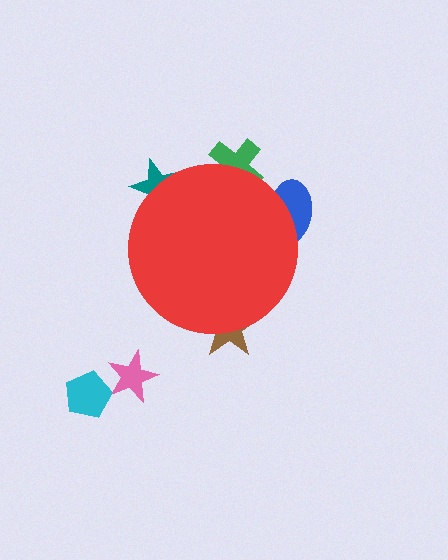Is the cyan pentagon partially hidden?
No, the cyan pentagon is fully visible.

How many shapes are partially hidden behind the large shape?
4 shapes are partially hidden.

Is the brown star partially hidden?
Yes, the brown star is partially hidden behind the red circle.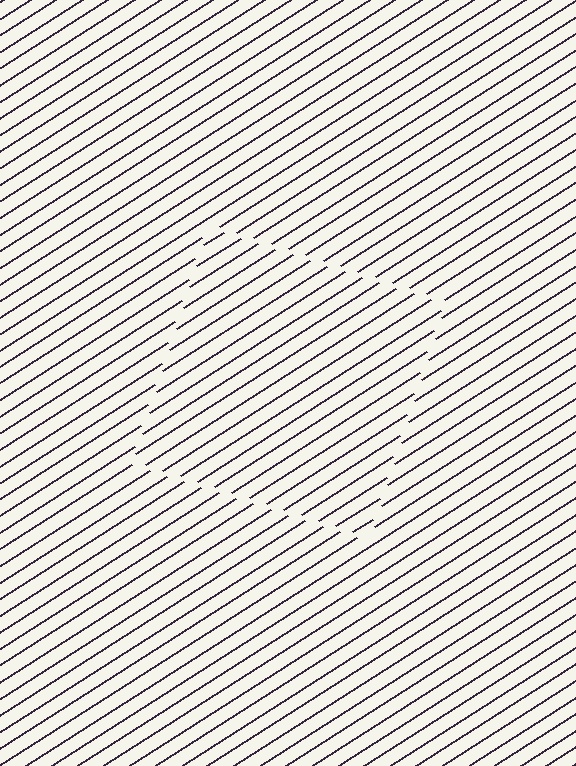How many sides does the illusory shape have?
4 sides — the line-ends trace a square.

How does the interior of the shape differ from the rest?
The interior of the shape contains the same grating, shifted by half a period — the contour is defined by the phase discontinuity where line-ends from the inner and outer gratings abut.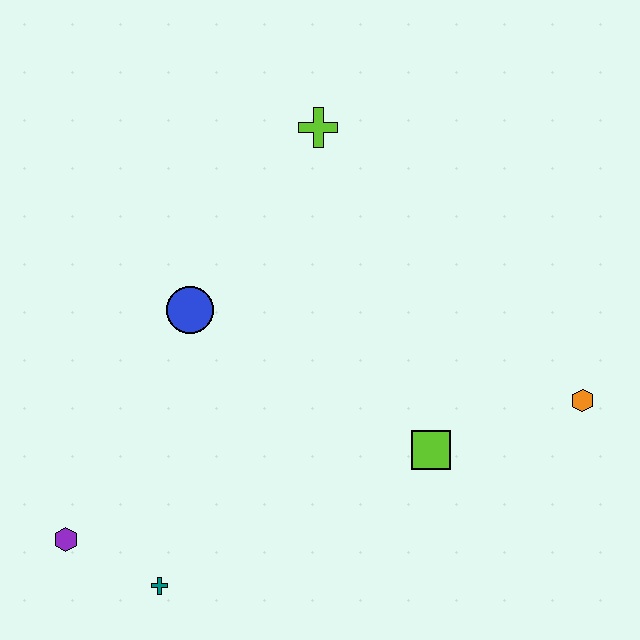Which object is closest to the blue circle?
The lime cross is closest to the blue circle.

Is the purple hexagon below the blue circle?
Yes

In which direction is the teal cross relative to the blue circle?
The teal cross is below the blue circle.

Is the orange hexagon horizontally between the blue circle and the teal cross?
No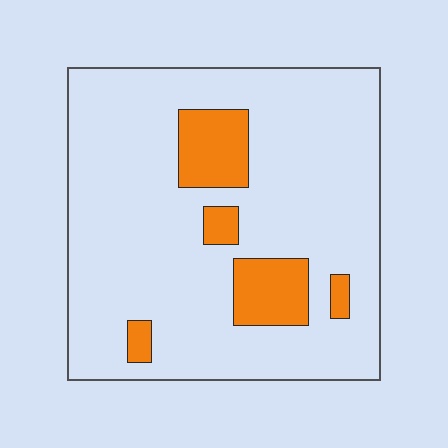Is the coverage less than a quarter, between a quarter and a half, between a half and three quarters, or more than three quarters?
Less than a quarter.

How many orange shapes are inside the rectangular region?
5.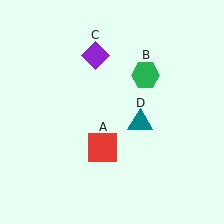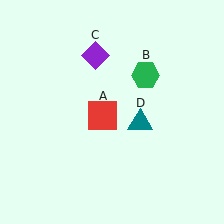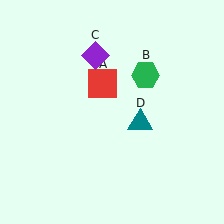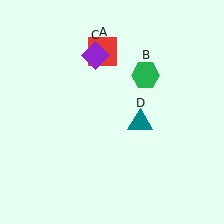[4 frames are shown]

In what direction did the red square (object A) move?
The red square (object A) moved up.